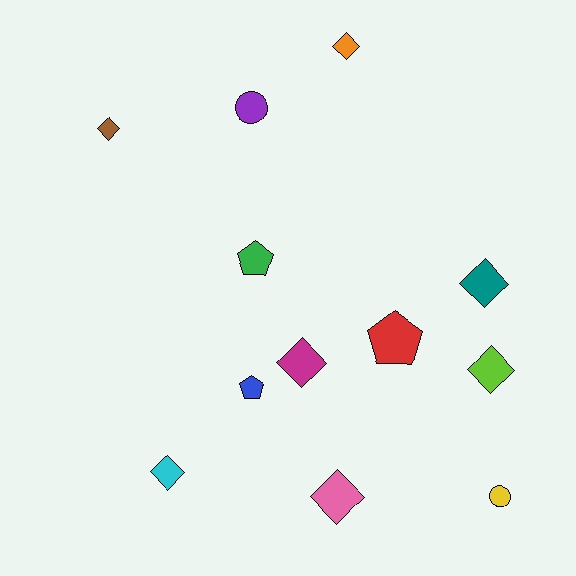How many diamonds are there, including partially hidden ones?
There are 7 diamonds.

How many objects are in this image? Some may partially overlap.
There are 12 objects.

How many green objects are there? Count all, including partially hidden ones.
There is 1 green object.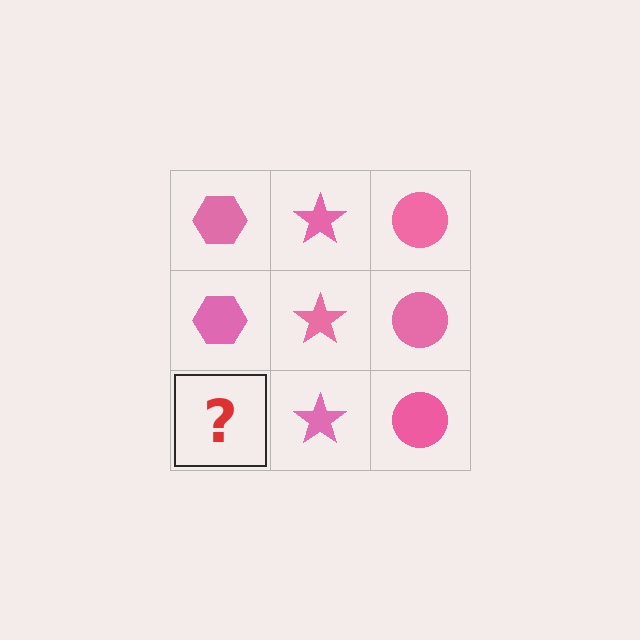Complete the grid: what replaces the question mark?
The question mark should be replaced with a pink hexagon.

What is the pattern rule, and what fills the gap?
The rule is that each column has a consistent shape. The gap should be filled with a pink hexagon.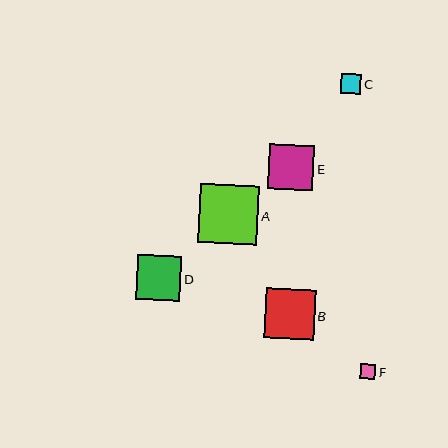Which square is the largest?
Square A is the largest with a size of approximately 59 pixels.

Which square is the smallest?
Square F is the smallest with a size of approximately 15 pixels.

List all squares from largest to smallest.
From largest to smallest: A, B, E, D, C, F.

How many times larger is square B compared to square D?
Square B is approximately 1.1 times the size of square D.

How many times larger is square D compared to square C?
Square D is approximately 2.2 times the size of square C.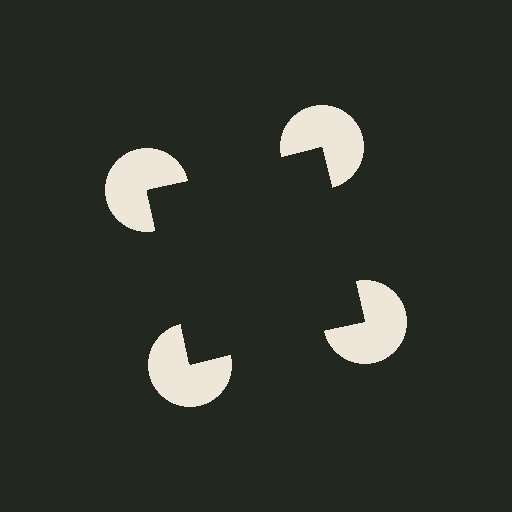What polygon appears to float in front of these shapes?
An illusory square — its edges are inferred from the aligned wedge cuts in the pac-man discs, not physically drawn.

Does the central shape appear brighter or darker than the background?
It typically appears slightly darker than the background, even though no actual brightness change is drawn.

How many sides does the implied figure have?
4 sides.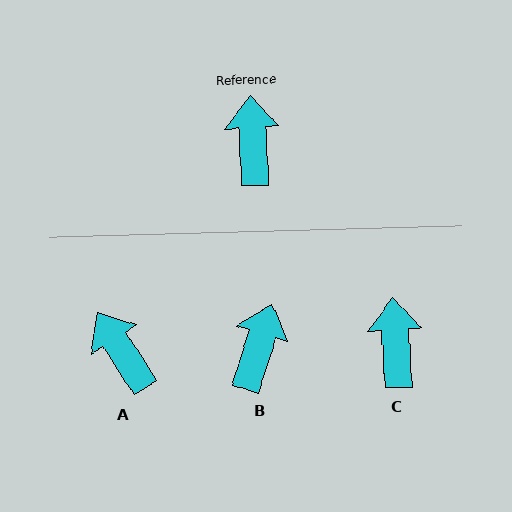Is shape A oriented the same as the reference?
No, it is off by about 30 degrees.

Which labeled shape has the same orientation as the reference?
C.